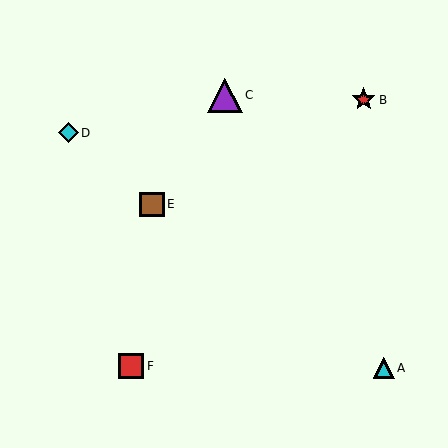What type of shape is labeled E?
Shape E is a brown square.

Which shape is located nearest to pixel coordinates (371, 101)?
The red star (labeled B) at (364, 100) is nearest to that location.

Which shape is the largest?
The purple triangle (labeled C) is the largest.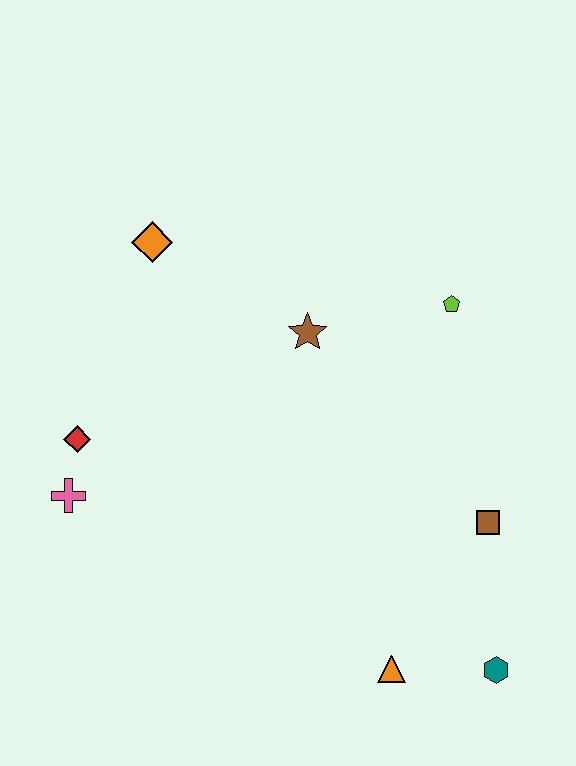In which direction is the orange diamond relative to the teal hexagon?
The orange diamond is above the teal hexagon.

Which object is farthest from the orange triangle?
The orange diamond is farthest from the orange triangle.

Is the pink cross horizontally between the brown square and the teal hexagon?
No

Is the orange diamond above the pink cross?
Yes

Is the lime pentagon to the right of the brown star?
Yes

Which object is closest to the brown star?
The lime pentagon is closest to the brown star.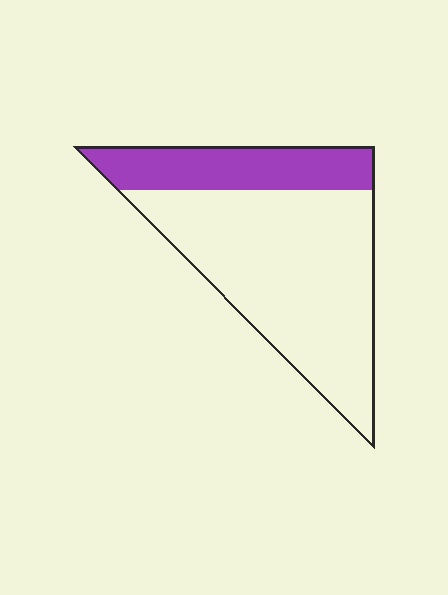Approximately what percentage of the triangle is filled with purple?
Approximately 25%.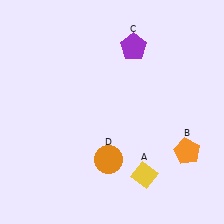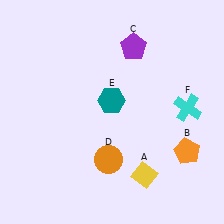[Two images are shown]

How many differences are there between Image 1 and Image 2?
There are 2 differences between the two images.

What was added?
A teal hexagon (E), a cyan cross (F) were added in Image 2.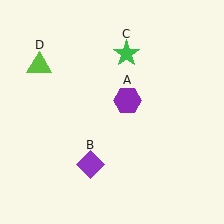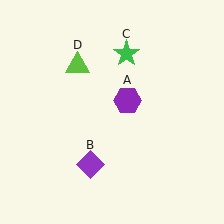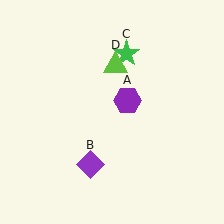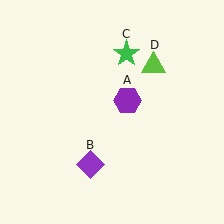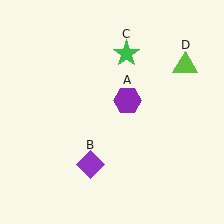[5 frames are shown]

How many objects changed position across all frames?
1 object changed position: lime triangle (object D).